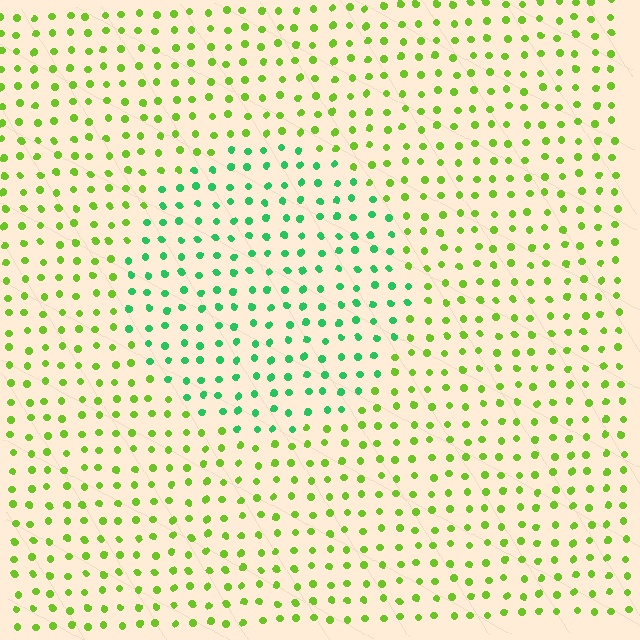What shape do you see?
I see a circle.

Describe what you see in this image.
The image is filled with small lime elements in a uniform arrangement. A circle-shaped region is visible where the elements are tinted to a slightly different hue, forming a subtle color boundary.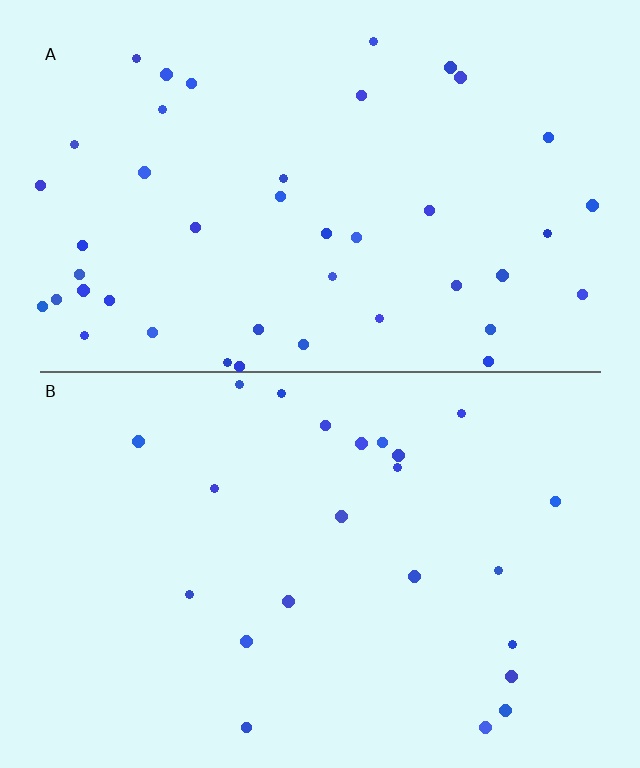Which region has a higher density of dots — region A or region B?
A (the top).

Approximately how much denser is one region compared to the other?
Approximately 1.9× — region A over region B.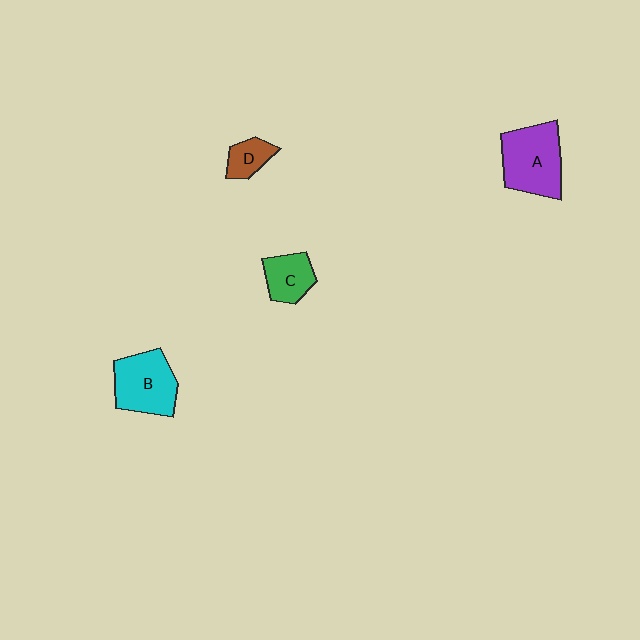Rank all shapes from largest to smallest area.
From largest to smallest: A (purple), B (cyan), C (green), D (brown).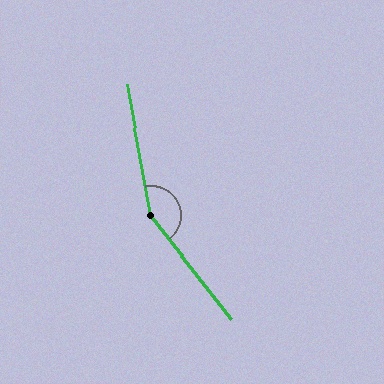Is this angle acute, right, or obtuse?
It is obtuse.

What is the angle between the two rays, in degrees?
Approximately 153 degrees.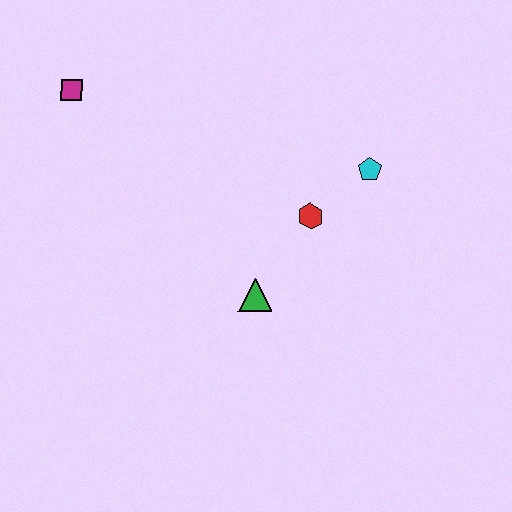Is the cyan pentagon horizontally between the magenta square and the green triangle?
No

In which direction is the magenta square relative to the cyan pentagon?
The magenta square is to the left of the cyan pentagon.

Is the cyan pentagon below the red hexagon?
No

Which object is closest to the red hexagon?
The cyan pentagon is closest to the red hexagon.